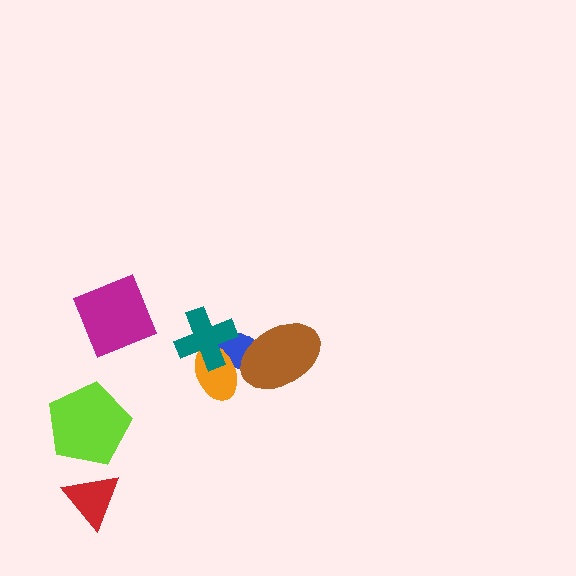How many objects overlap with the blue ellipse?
3 objects overlap with the blue ellipse.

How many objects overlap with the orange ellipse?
2 objects overlap with the orange ellipse.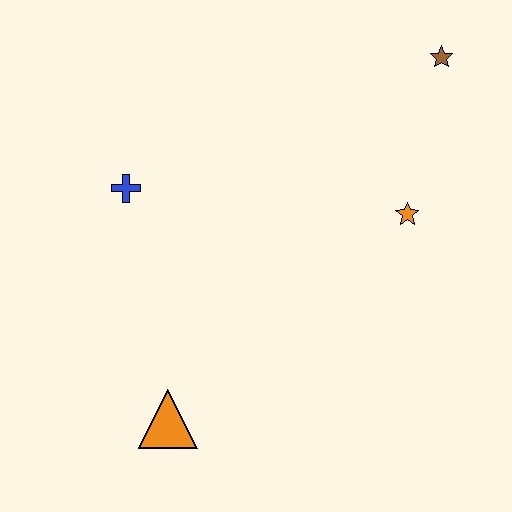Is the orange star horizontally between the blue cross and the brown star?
Yes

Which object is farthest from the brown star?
The orange triangle is farthest from the brown star.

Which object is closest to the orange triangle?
The blue cross is closest to the orange triangle.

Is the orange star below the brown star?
Yes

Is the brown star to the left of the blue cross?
No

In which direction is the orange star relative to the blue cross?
The orange star is to the right of the blue cross.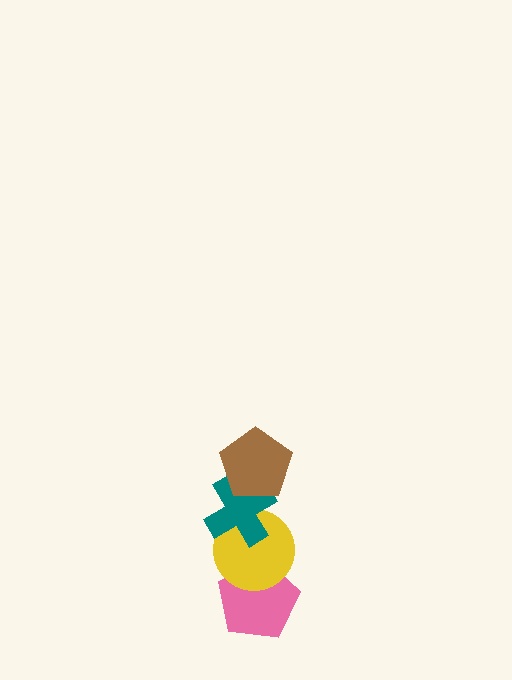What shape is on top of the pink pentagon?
The yellow circle is on top of the pink pentagon.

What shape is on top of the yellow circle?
The teal cross is on top of the yellow circle.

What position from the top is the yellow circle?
The yellow circle is 3rd from the top.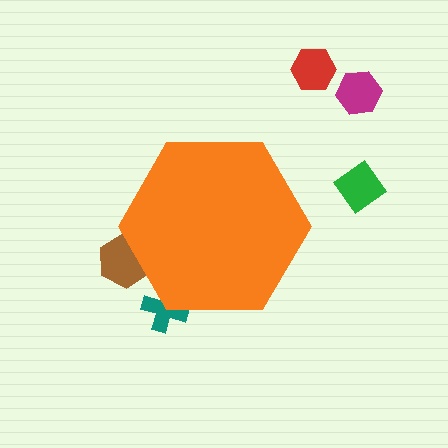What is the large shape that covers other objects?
An orange hexagon.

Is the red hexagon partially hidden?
No, the red hexagon is fully visible.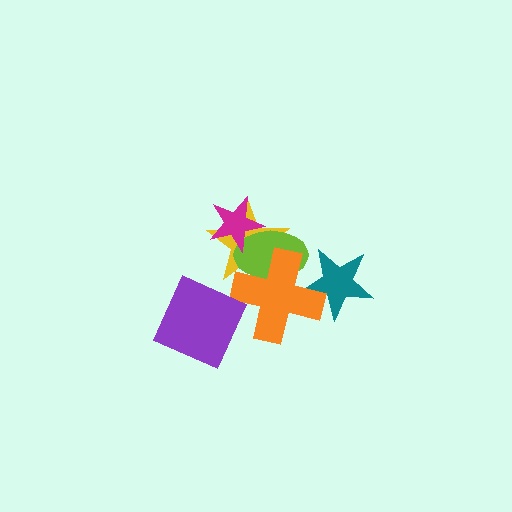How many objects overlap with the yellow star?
3 objects overlap with the yellow star.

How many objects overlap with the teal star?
1 object overlaps with the teal star.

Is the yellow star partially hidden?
Yes, it is partially covered by another shape.